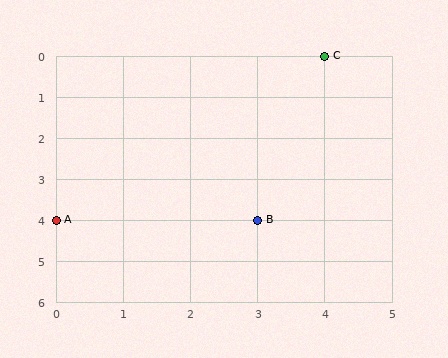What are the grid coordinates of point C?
Point C is at grid coordinates (4, 0).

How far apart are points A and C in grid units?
Points A and C are 4 columns and 4 rows apart (about 5.7 grid units diagonally).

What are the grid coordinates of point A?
Point A is at grid coordinates (0, 4).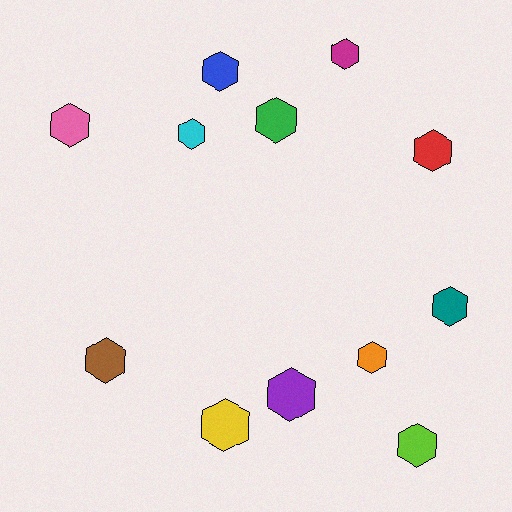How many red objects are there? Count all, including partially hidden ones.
There is 1 red object.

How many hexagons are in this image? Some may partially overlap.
There are 12 hexagons.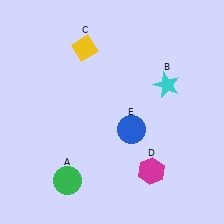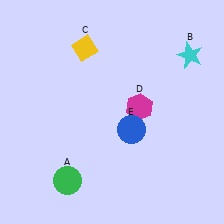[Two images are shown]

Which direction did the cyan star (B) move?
The cyan star (B) moved up.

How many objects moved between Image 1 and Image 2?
2 objects moved between the two images.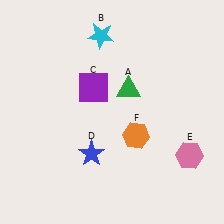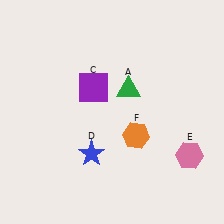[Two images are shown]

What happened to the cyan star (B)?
The cyan star (B) was removed in Image 2. It was in the top-left area of Image 1.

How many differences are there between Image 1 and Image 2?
There is 1 difference between the two images.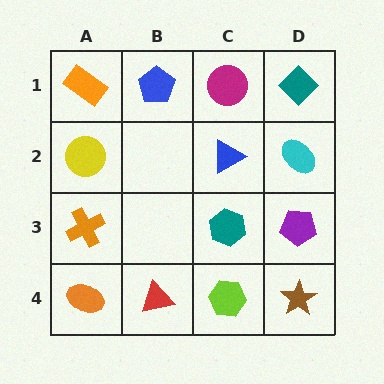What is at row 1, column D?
A teal diamond.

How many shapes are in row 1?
4 shapes.